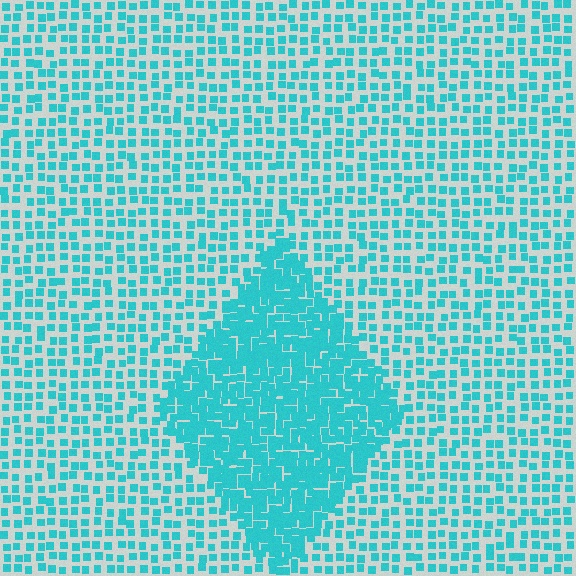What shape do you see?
I see a diamond.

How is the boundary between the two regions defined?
The boundary is defined by a change in element density (approximately 2.3x ratio). All elements are the same color, size, and shape.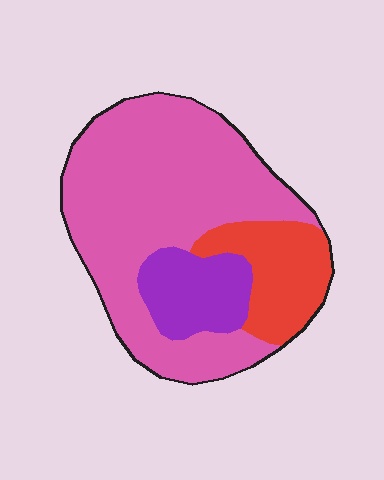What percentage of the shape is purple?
Purple takes up less than a quarter of the shape.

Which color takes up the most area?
Pink, at roughly 65%.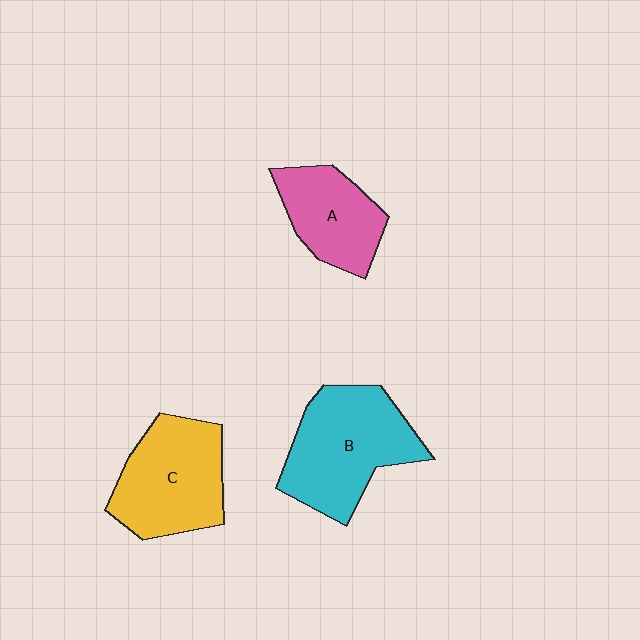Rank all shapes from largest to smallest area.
From largest to smallest: B (cyan), C (yellow), A (pink).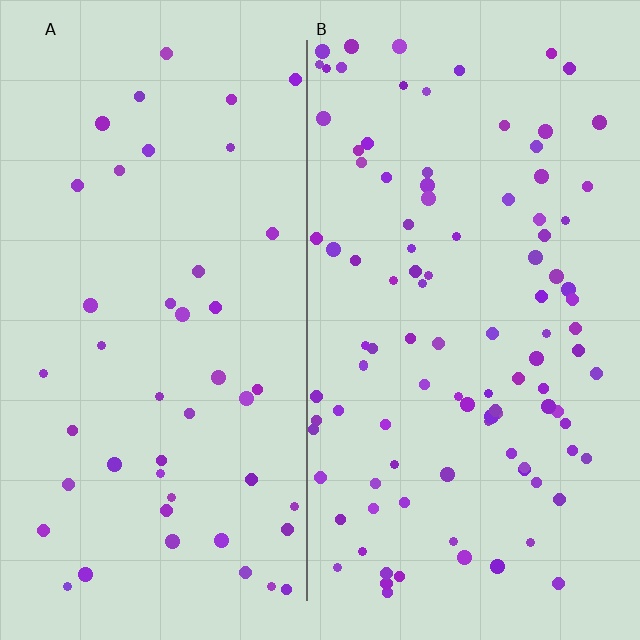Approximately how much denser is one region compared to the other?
Approximately 2.2× — region B over region A.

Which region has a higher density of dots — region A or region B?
B (the right).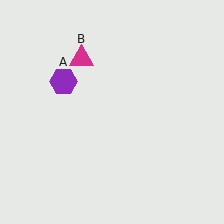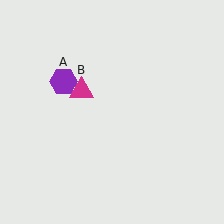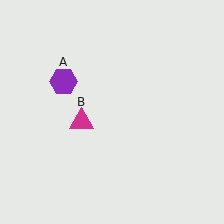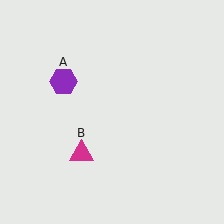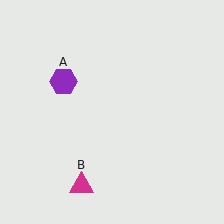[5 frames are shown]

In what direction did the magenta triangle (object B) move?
The magenta triangle (object B) moved down.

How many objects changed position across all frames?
1 object changed position: magenta triangle (object B).